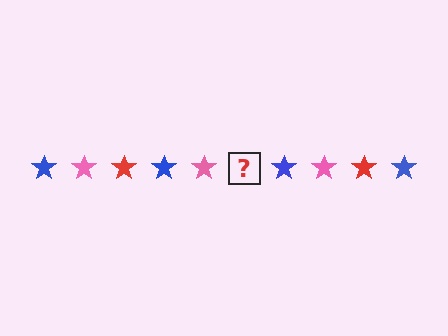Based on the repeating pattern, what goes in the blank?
The blank should be a red star.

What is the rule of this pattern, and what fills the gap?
The rule is that the pattern cycles through blue, pink, red stars. The gap should be filled with a red star.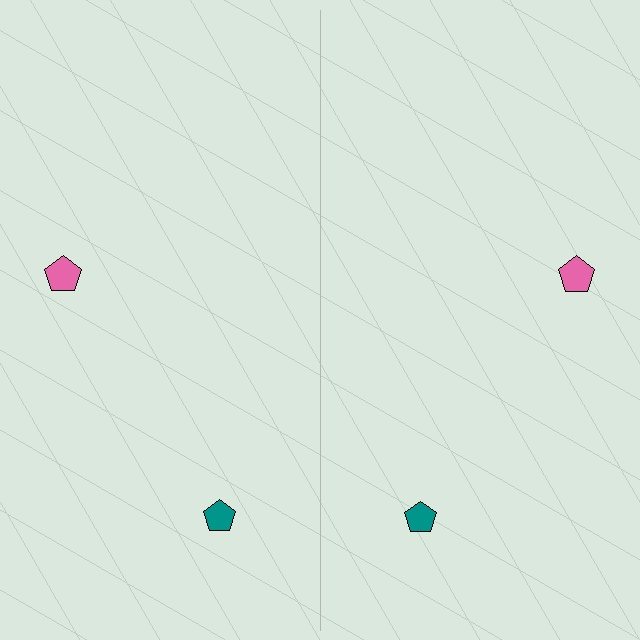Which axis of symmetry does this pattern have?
The pattern has a vertical axis of symmetry running through the center of the image.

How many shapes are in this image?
There are 4 shapes in this image.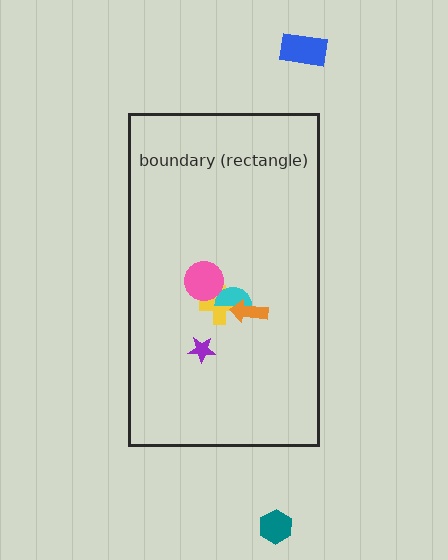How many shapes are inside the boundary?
5 inside, 2 outside.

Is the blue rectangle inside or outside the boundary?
Outside.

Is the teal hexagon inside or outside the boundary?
Outside.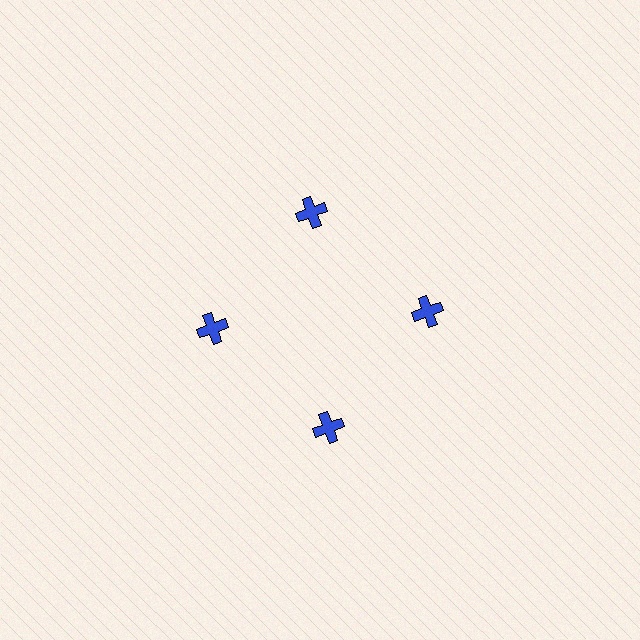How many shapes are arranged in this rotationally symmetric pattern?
There are 4 shapes, arranged in 4 groups of 1.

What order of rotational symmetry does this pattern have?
This pattern has 4-fold rotational symmetry.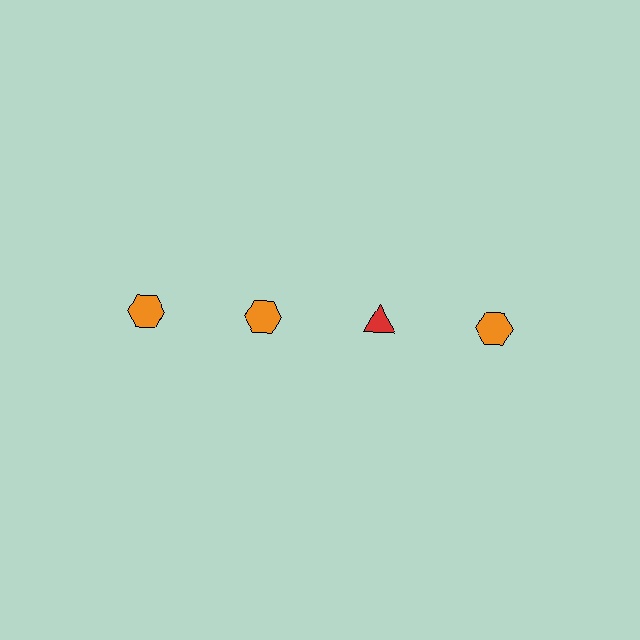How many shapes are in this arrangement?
There are 4 shapes arranged in a grid pattern.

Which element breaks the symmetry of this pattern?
The red triangle in the top row, center column breaks the symmetry. All other shapes are orange hexagons.